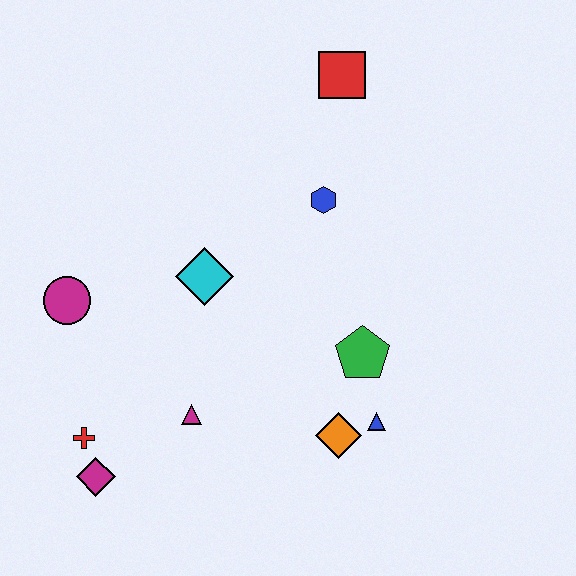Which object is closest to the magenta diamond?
The red cross is closest to the magenta diamond.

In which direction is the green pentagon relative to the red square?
The green pentagon is below the red square.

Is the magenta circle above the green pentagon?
Yes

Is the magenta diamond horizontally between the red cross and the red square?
Yes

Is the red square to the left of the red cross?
No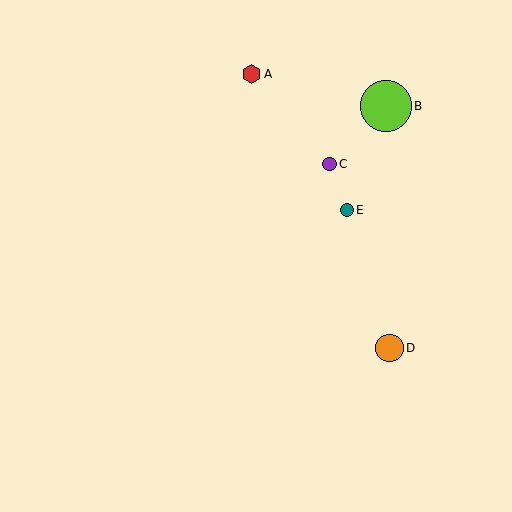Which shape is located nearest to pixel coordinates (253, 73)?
The red hexagon (labeled A) at (252, 74) is nearest to that location.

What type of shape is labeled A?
Shape A is a red hexagon.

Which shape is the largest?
The lime circle (labeled B) is the largest.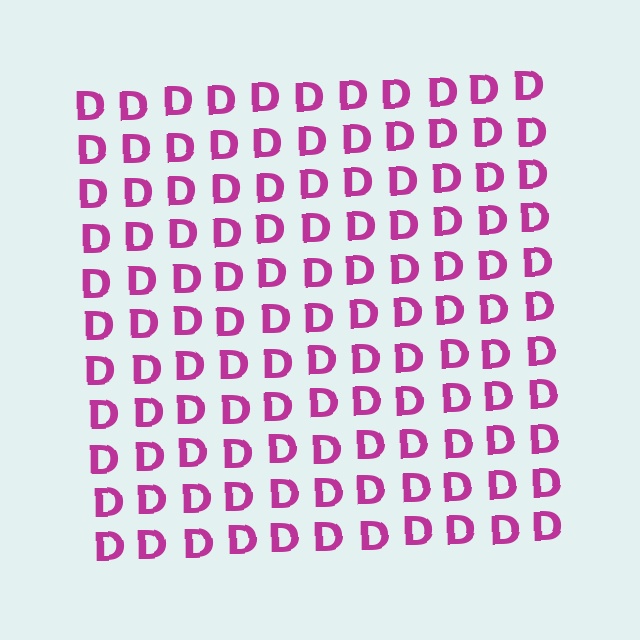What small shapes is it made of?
It is made of small letter D's.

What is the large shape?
The large shape is a square.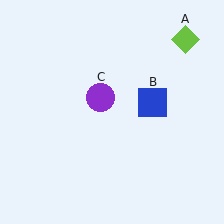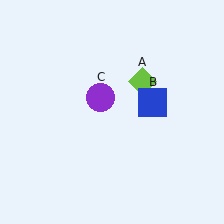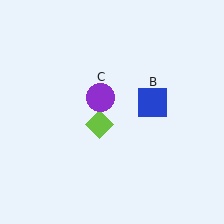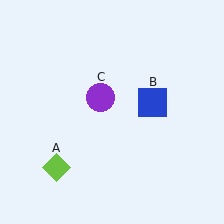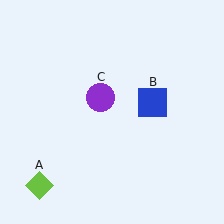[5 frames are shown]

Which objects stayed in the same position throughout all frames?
Blue square (object B) and purple circle (object C) remained stationary.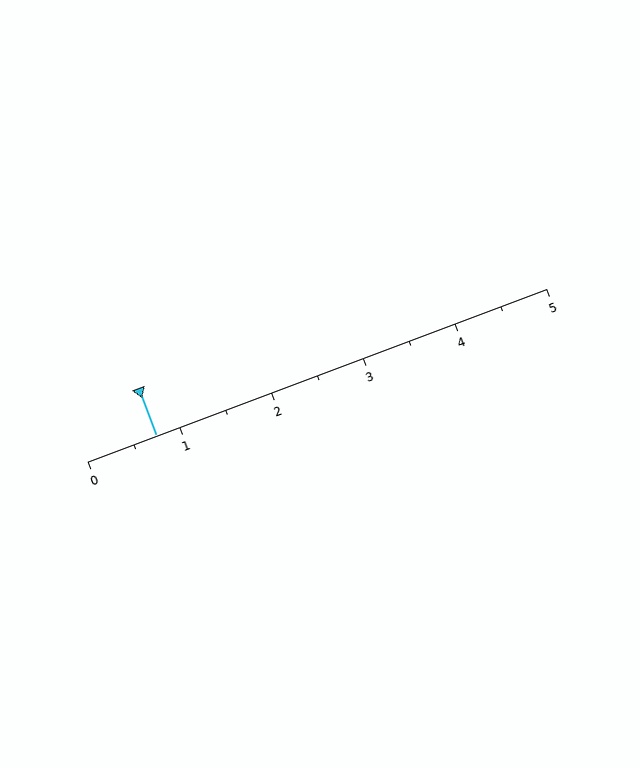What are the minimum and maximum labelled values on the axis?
The axis runs from 0 to 5.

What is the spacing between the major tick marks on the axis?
The major ticks are spaced 1 apart.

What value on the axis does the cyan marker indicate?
The marker indicates approximately 0.8.